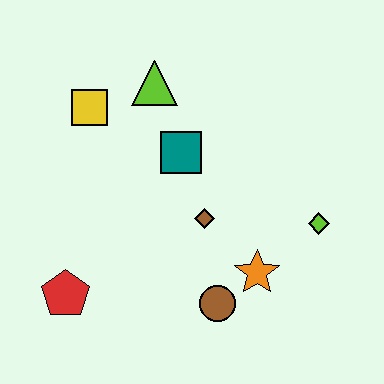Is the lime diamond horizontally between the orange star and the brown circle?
No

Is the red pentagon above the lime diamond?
No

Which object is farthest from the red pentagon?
The lime diamond is farthest from the red pentagon.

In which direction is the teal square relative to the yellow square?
The teal square is to the right of the yellow square.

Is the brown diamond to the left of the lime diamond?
Yes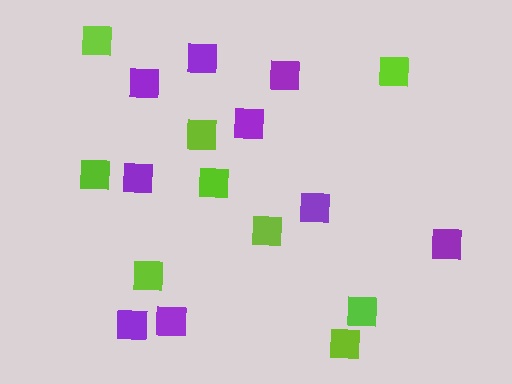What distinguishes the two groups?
There are 2 groups: one group of lime squares (9) and one group of purple squares (9).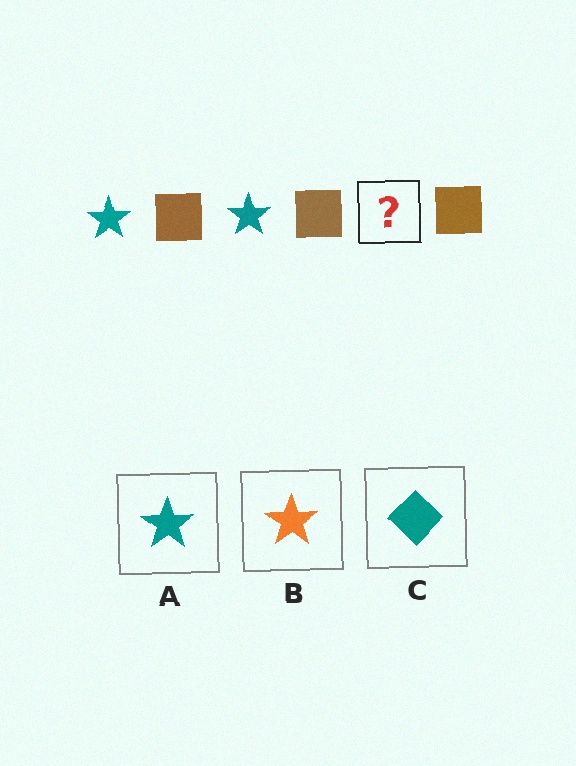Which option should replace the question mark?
Option A.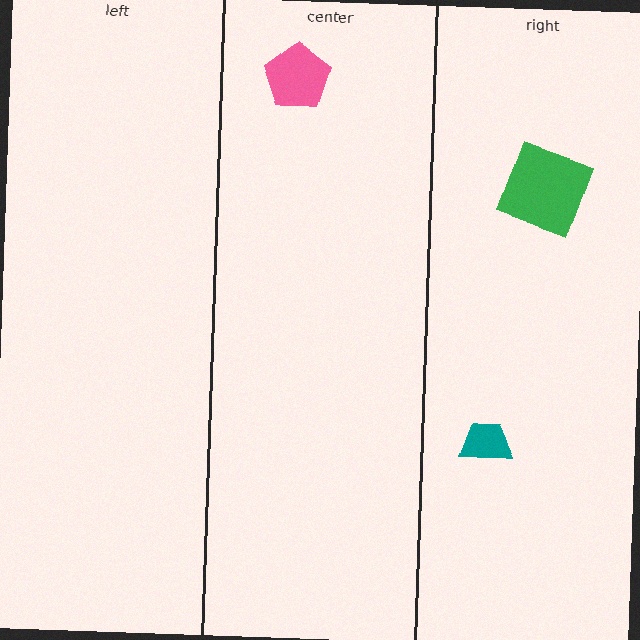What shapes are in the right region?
The green square, the teal trapezoid.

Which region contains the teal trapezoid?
The right region.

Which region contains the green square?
The right region.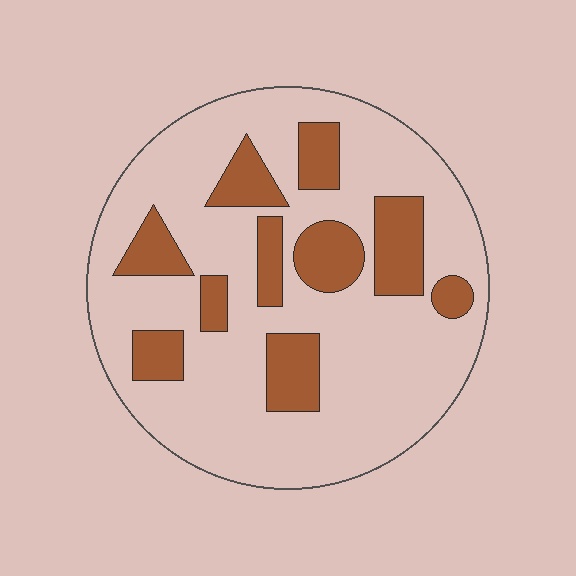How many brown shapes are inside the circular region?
10.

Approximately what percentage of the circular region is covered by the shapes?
Approximately 25%.